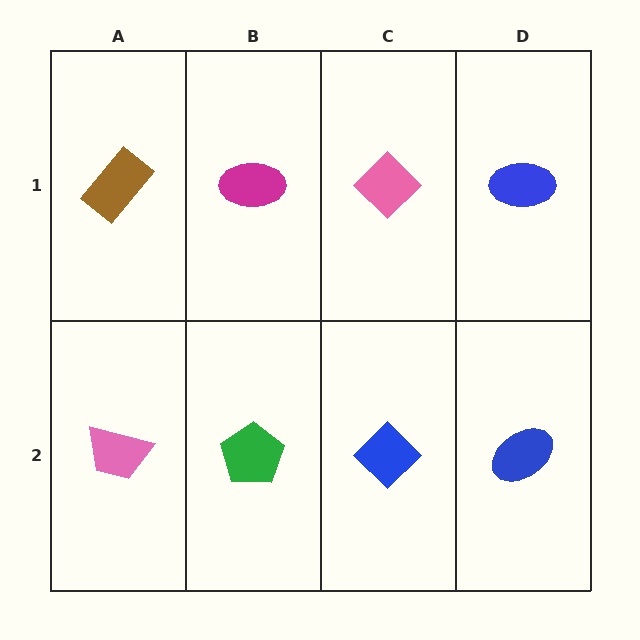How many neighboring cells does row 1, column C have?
3.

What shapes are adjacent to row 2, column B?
A magenta ellipse (row 1, column B), a pink trapezoid (row 2, column A), a blue diamond (row 2, column C).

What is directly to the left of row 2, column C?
A green pentagon.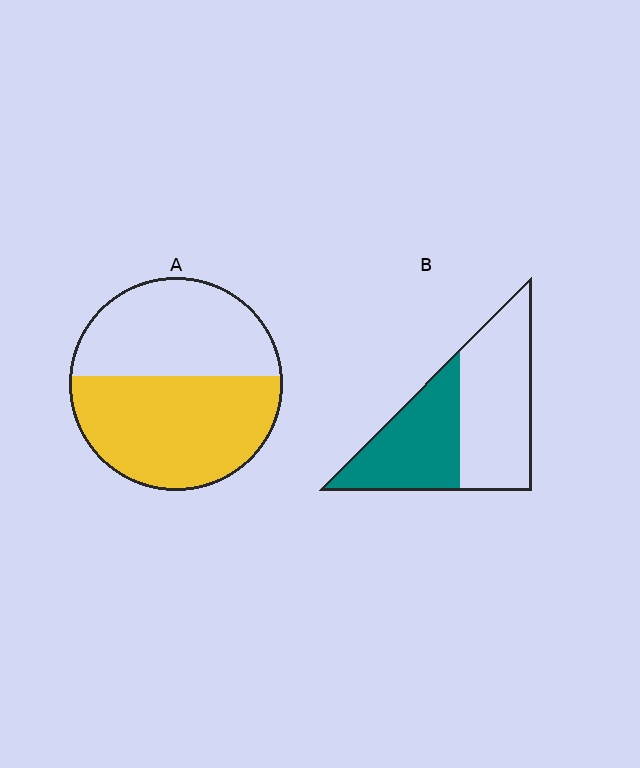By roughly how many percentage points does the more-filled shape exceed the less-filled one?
By roughly 10 percentage points (A over B).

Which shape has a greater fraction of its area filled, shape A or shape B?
Shape A.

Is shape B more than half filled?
No.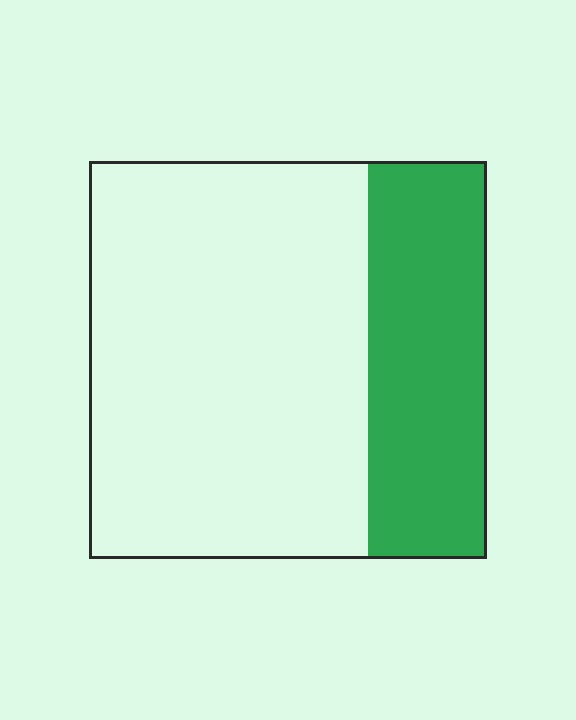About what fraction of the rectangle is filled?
About one third (1/3).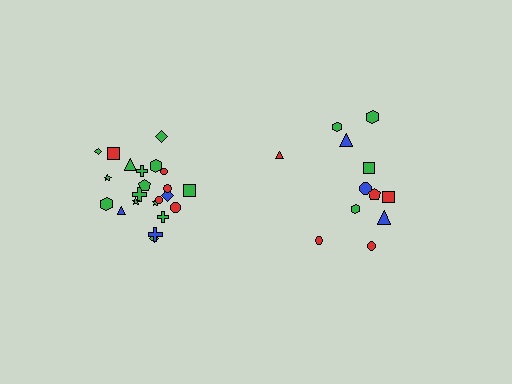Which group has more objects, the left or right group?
The left group.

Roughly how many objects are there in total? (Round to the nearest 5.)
Roughly 35 objects in total.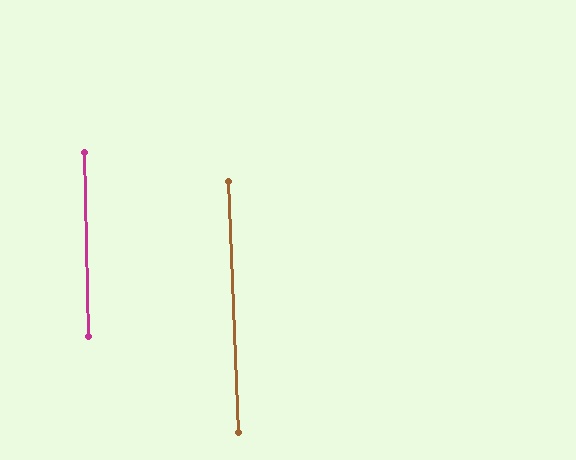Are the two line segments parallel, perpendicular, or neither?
Parallel — their directions differ by only 1.0°.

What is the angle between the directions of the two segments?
Approximately 1 degree.